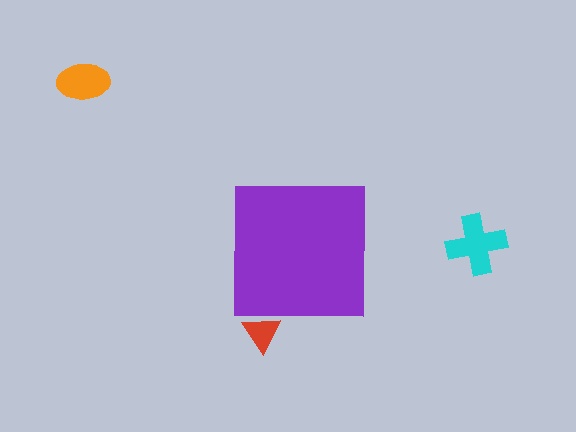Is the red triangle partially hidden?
Yes, the red triangle is partially hidden behind the purple square.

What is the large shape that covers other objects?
A purple square.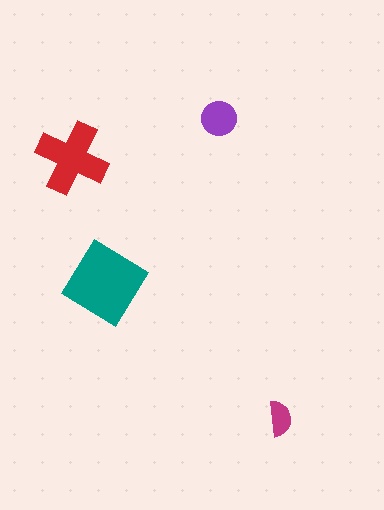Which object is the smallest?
The magenta semicircle.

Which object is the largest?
The teal diamond.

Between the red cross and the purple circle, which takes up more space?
The red cross.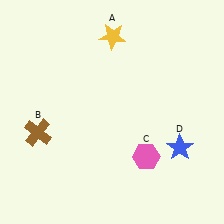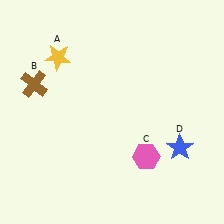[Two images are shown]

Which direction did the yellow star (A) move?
The yellow star (A) moved left.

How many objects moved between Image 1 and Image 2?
2 objects moved between the two images.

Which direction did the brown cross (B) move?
The brown cross (B) moved up.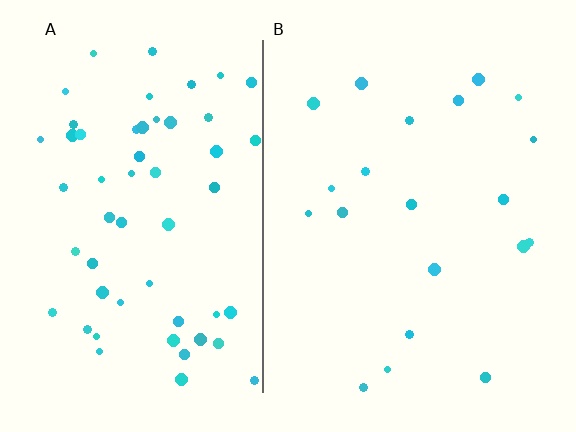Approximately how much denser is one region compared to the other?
Approximately 2.8× — region A over region B.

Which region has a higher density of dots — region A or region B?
A (the left).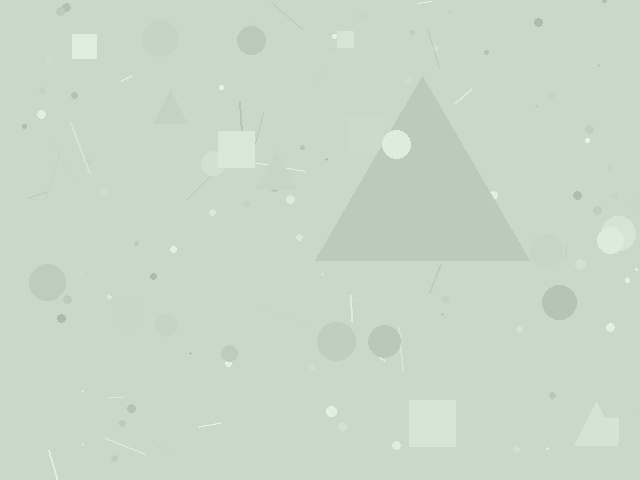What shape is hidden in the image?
A triangle is hidden in the image.